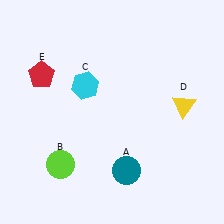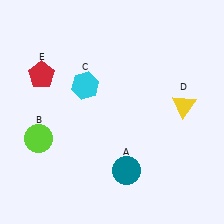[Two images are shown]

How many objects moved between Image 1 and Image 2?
1 object moved between the two images.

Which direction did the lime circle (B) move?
The lime circle (B) moved up.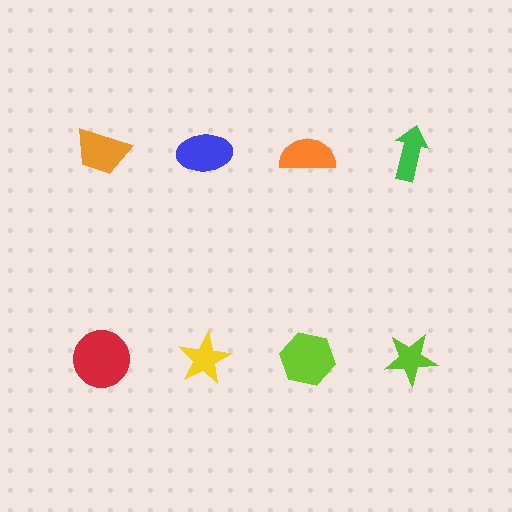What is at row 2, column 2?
A yellow star.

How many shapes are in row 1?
4 shapes.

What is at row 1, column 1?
An orange trapezoid.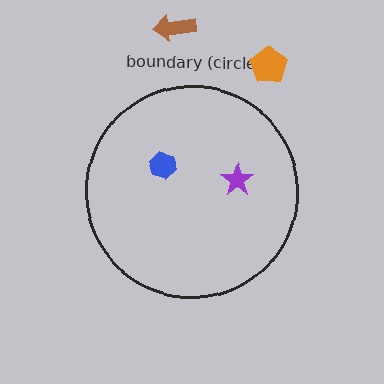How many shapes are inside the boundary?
2 inside, 2 outside.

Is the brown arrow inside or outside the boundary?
Outside.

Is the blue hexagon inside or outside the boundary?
Inside.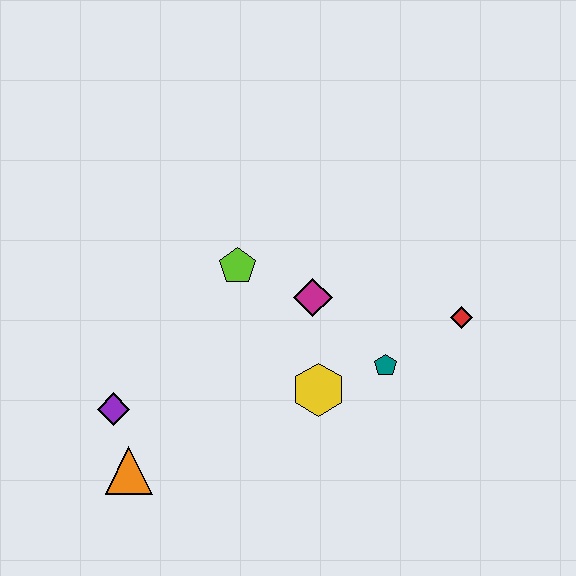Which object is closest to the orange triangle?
The purple diamond is closest to the orange triangle.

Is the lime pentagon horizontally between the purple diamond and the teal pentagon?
Yes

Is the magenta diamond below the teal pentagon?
No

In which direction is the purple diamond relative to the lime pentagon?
The purple diamond is below the lime pentagon.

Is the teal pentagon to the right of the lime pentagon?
Yes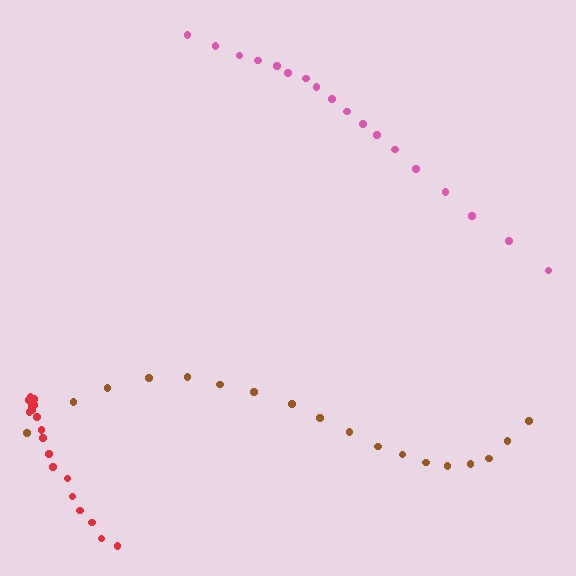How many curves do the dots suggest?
There are 3 distinct paths.